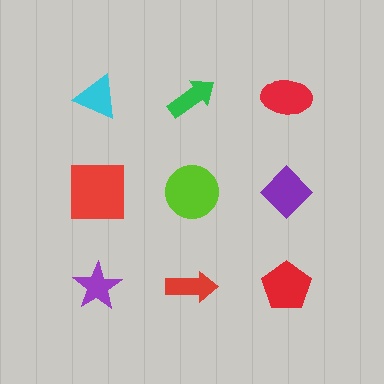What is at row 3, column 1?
A purple star.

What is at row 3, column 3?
A red pentagon.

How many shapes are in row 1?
3 shapes.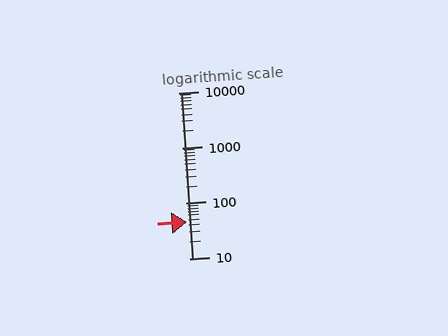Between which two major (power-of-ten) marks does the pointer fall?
The pointer is between 10 and 100.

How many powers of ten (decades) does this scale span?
The scale spans 3 decades, from 10 to 10000.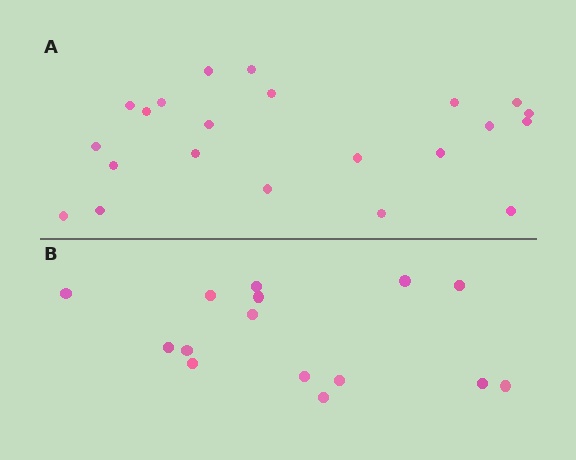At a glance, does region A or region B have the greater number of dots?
Region A (the top region) has more dots.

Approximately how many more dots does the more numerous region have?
Region A has roughly 8 or so more dots than region B.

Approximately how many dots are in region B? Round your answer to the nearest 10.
About 20 dots. (The exact count is 15, which rounds to 20.)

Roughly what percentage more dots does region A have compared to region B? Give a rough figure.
About 45% more.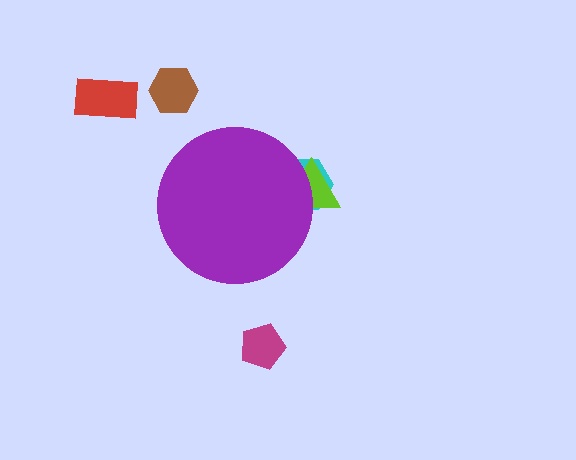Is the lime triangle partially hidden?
Yes, the lime triangle is partially hidden behind the purple circle.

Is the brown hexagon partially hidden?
No, the brown hexagon is fully visible.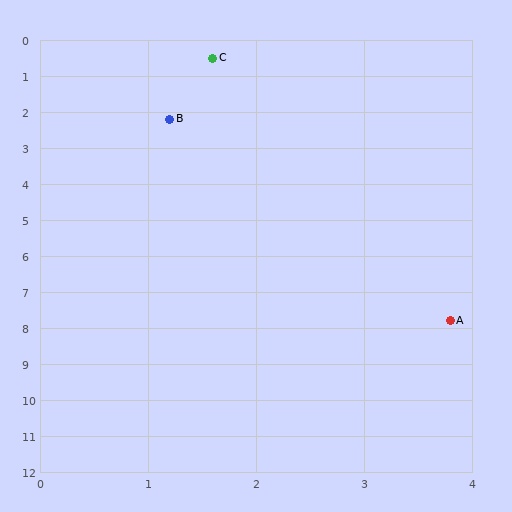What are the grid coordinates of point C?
Point C is at approximately (1.6, 0.5).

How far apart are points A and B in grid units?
Points A and B are about 6.2 grid units apart.